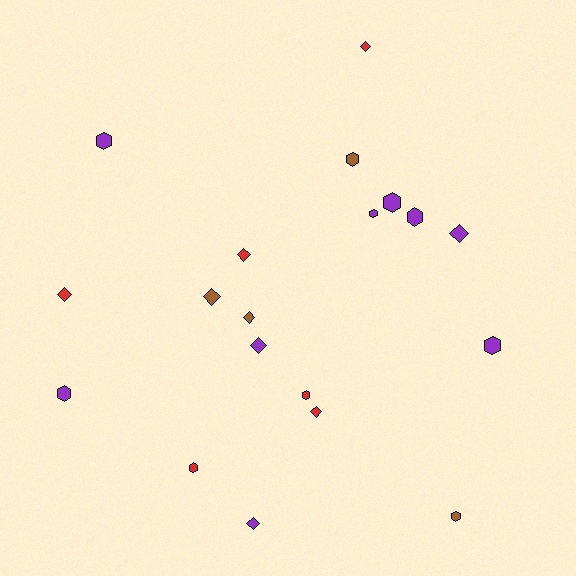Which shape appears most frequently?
Hexagon, with 10 objects.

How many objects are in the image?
There are 19 objects.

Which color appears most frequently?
Purple, with 9 objects.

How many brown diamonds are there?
There are 2 brown diamonds.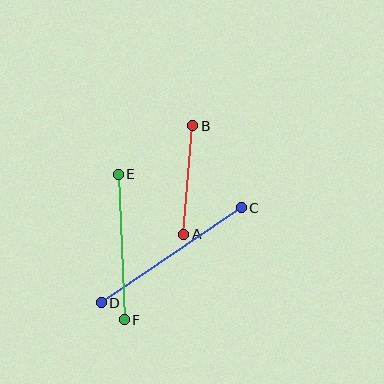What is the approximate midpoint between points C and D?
The midpoint is at approximately (171, 255) pixels.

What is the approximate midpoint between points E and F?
The midpoint is at approximately (121, 247) pixels.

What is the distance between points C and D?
The distance is approximately 169 pixels.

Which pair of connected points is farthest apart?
Points C and D are farthest apart.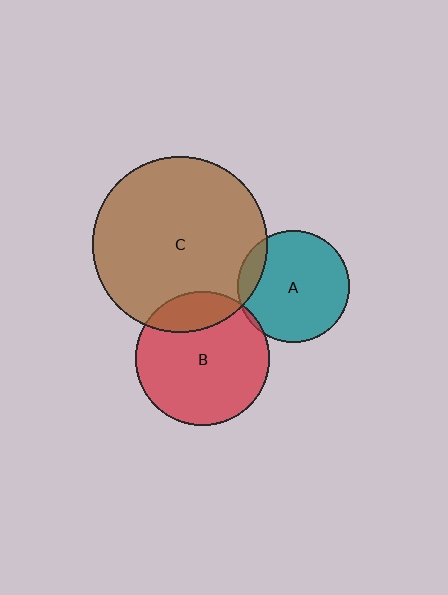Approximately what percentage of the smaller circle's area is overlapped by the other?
Approximately 5%.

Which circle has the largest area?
Circle C (brown).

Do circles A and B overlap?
Yes.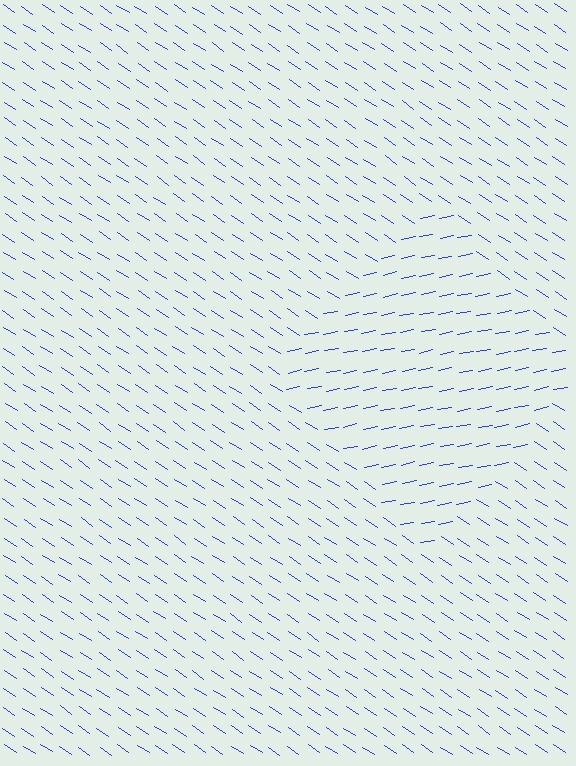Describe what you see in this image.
The image is filled with small blue line segments. A diamond region in the image has lines oriented differently from the surrounding lines, creating a visible texture boundary.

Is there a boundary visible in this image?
Yes, there is a texture boundary formed by a change in line orientation.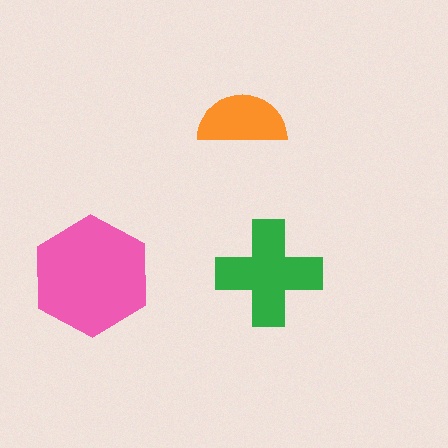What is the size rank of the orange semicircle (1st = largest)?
3rd.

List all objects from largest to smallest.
The pink hexagon, the green cross, the orange semicircle.